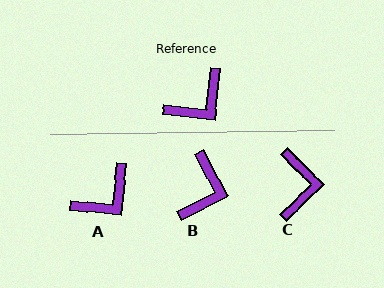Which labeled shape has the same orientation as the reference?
A.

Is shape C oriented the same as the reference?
No, it is off by about 50 degrees.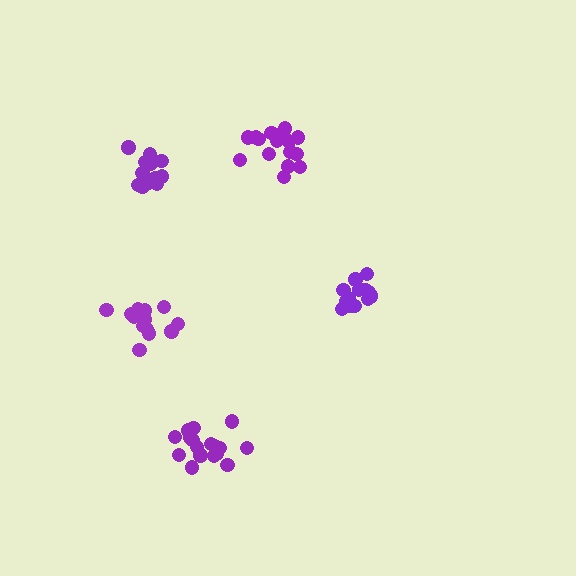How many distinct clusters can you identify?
There are 5 distinct clusters.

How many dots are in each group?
Group 1: 16 dots, Group 2: 13 dots, Group 3: 15 dots, Group 4: 18 dots, Group 5: 13 dots (75 total).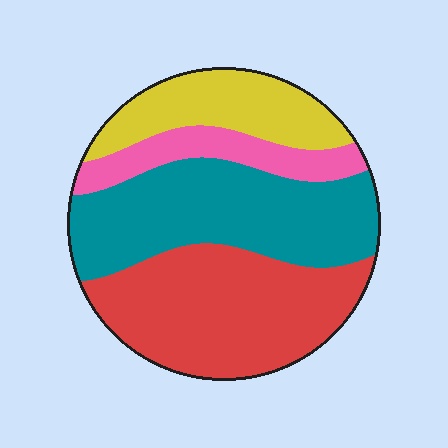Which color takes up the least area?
Pink, at roughly 10%.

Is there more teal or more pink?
Teal.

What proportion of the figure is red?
Red takes up about three eighths (3/8) of the figure.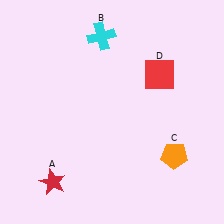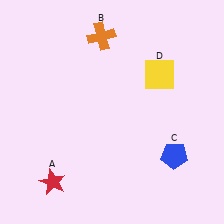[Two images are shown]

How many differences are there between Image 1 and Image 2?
There are 3 differences between the two images.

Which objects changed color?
B changed from cyan to orange. C changed from orange to blue. D changed from red to yellow.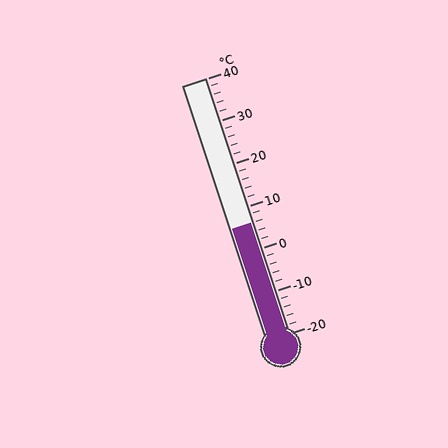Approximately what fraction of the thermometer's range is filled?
The thermometer is filled to approximately 45% of its range.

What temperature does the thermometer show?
The thermometer shows approximately 6°C.